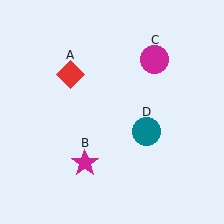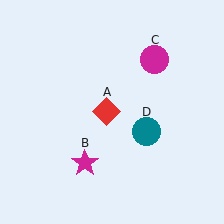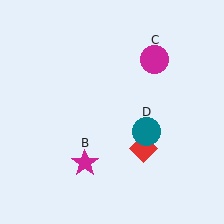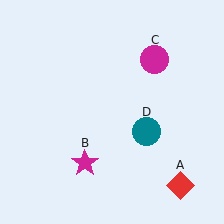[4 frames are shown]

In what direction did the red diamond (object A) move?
The red diamond (object A) moved down and to the right.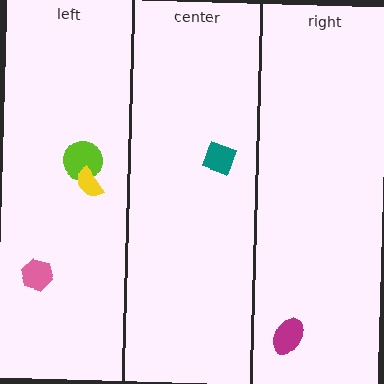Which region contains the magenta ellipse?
The right region.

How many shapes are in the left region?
3.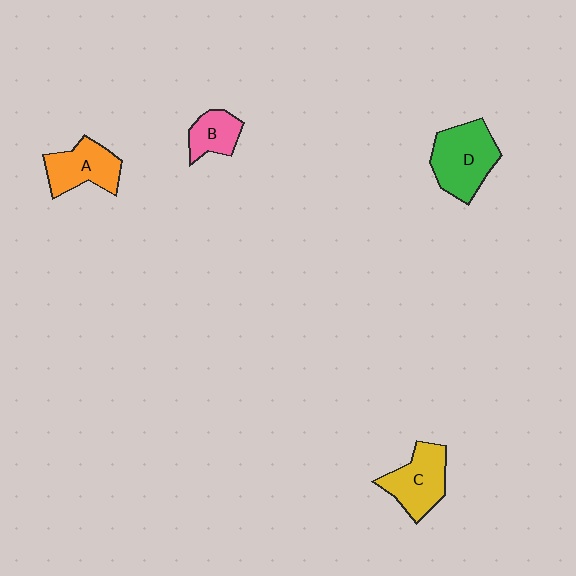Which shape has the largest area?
Shape D (green).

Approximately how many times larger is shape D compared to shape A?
Approximately 1.3 times.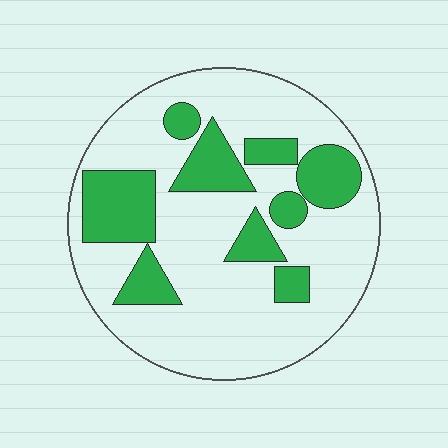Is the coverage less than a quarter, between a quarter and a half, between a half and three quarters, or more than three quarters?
Between a quarter and a half.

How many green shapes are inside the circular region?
9.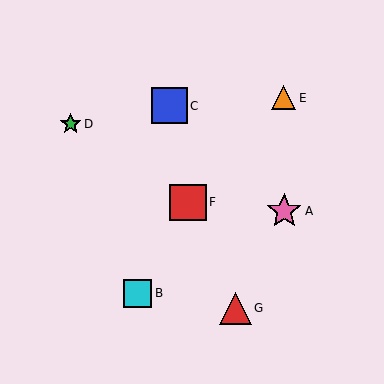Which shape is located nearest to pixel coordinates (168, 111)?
The blue square (labeled C) at (169, 106) is nearest to that location.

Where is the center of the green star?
The center of the green star is at (71, 124).